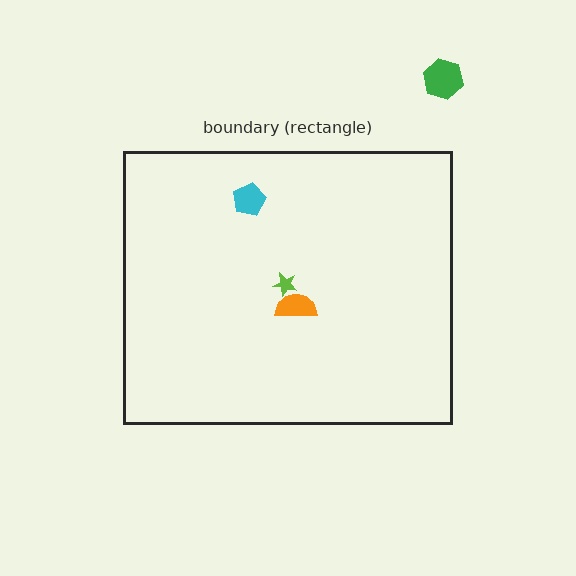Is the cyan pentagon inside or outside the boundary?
Inside.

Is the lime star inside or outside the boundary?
Inside.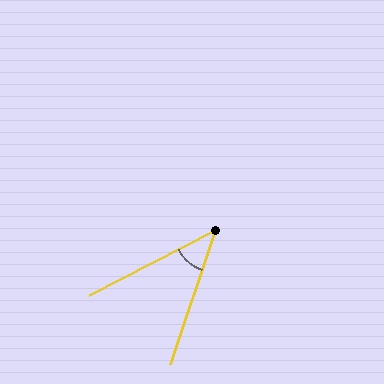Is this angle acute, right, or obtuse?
It is acute.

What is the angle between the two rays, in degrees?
Approximately 44 degrees.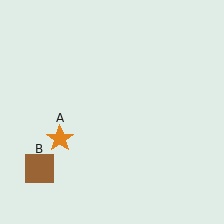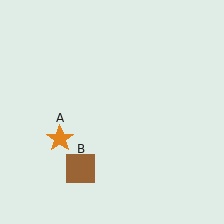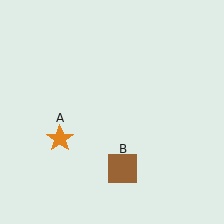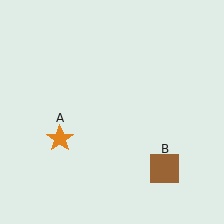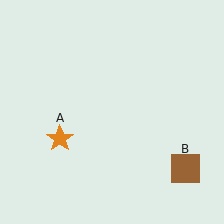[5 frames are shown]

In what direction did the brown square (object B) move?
The brown square (object B) moved right.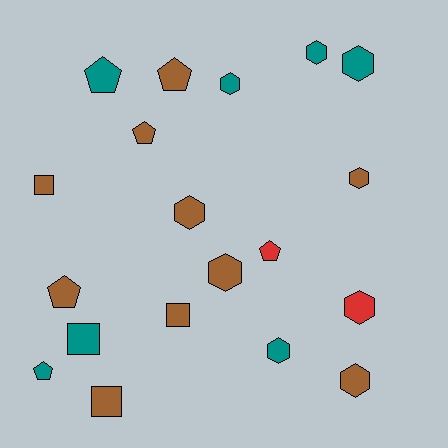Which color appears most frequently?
Brown, with 10 objects.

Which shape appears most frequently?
Hexagon, with 9 objects.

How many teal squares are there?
There is 1 teal square.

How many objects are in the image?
There are 19 objects.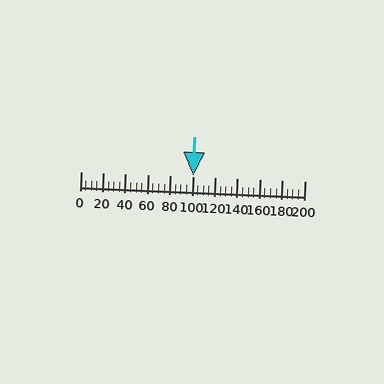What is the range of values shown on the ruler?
The ruler shows values from 0 to 200.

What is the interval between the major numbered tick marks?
The major tick marks are spaced 20 units apart.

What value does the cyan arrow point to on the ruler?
The cyan arrow points to approximately 100.